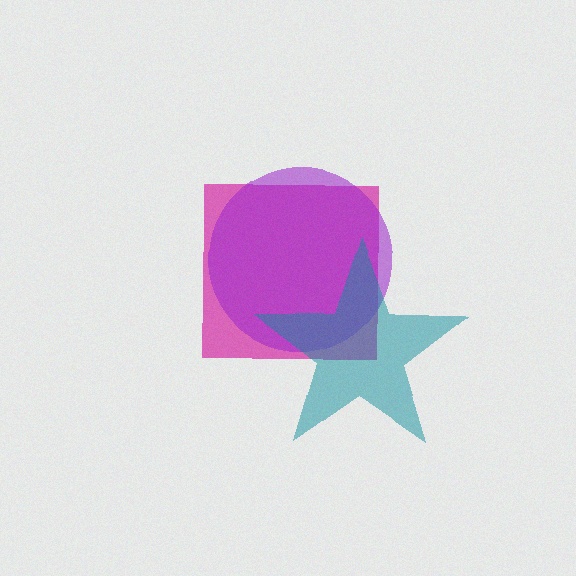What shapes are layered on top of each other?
The layered shapes are: a magenta square, a purple circle, a teal star.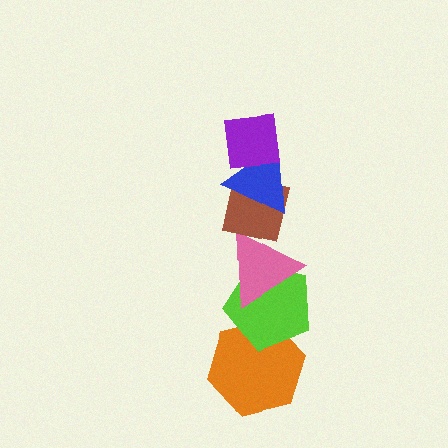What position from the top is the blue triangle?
The blue triangle is 2nd from the top.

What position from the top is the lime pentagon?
The lime pentagon is 5th from the top.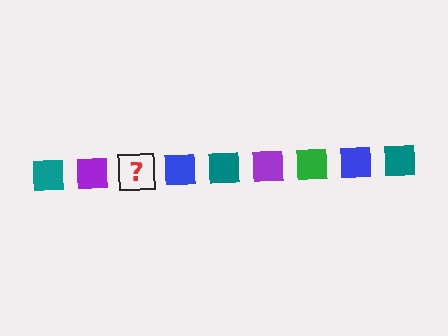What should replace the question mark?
The question mark should be replaced with a green square.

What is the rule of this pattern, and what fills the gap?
The rule is that the pattern cycles through teal, purple, green, blue squares. The gap should be filled with a green square.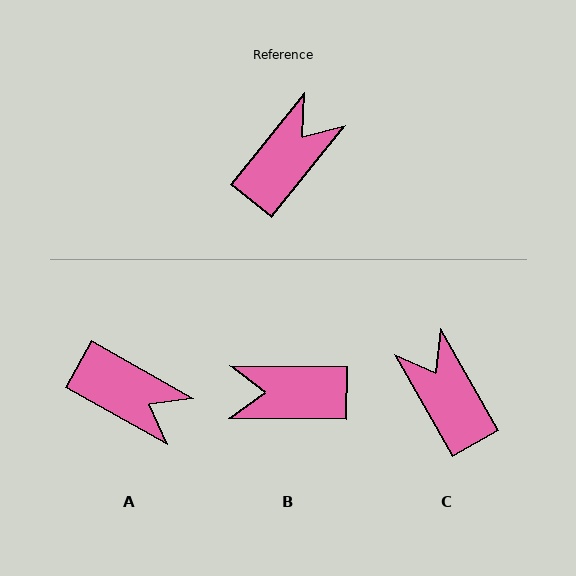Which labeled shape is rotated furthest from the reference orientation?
B, about 128 degrees away.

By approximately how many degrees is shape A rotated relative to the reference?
Approximately 81 degrees clockwise.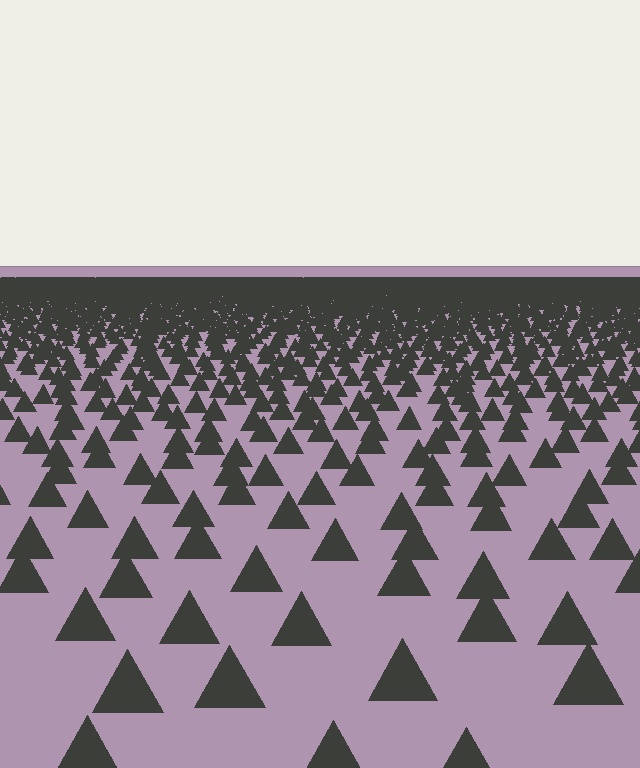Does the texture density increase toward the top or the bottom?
Density increases toward the top.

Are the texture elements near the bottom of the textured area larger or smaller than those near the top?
Larger. Near the bottom, elements are closer to the viewer and appear at a bigger on-screen size.